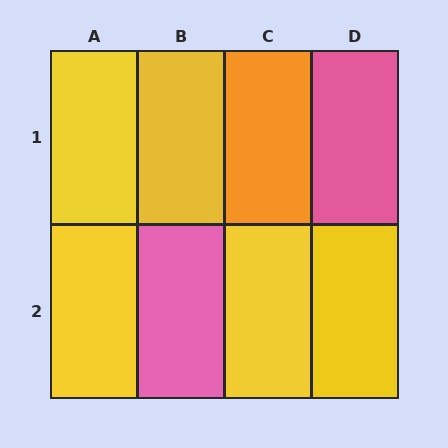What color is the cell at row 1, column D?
Pink.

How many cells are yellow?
5 cells are yellow.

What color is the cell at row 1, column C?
Orange.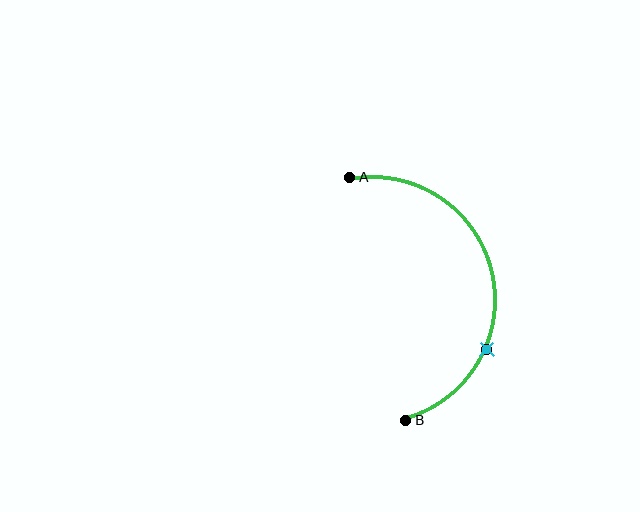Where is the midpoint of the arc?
The arc midpoint is the point on the curve farthest from the straight line joining A and B. It sits to the right of that line.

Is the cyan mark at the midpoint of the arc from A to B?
No. The cyan mark lies on the arc but is closer to endpoint B. The arc midpoint would be at the point on the curve equidistant along the arc from both A and B.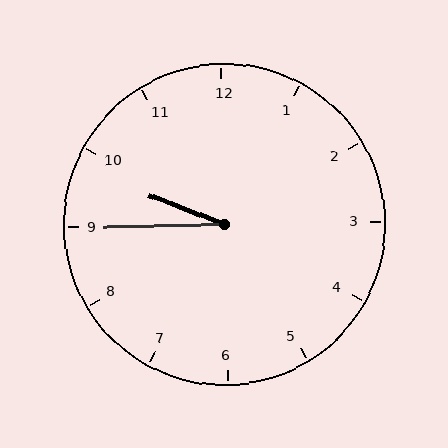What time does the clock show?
9:45.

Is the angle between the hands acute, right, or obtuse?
It is acute.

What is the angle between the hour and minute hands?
Approximately 22 degrees.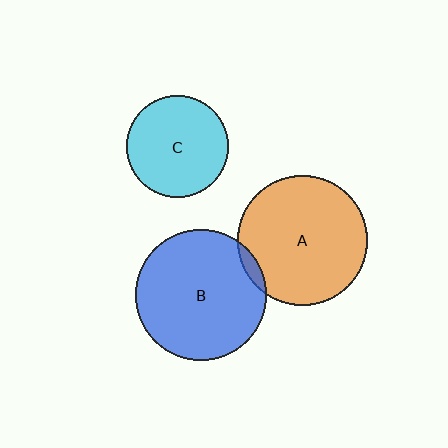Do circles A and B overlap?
Yes.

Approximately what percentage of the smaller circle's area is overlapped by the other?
Approximately 5%.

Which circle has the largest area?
Circle B (blue).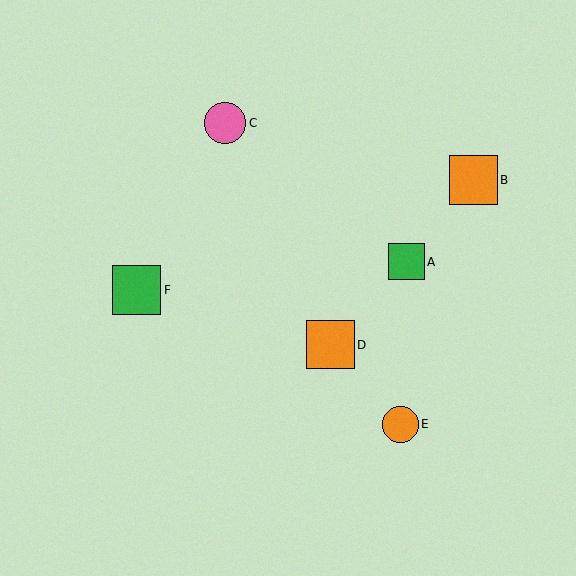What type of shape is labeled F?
Shape F is a green square.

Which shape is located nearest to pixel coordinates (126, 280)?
The green square (labeled F) at (137, 290) is nearest to that location.